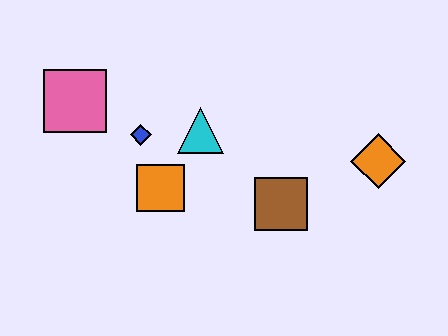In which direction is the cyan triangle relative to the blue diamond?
The cyan triangle is to the right of the blue diamond.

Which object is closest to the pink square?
The blue diamond is closest to the pink square.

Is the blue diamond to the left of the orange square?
Yes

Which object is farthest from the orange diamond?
The pink square is farthest from the orange diamond.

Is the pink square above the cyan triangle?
Yes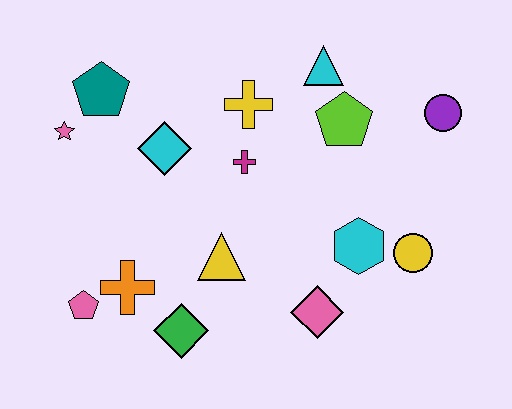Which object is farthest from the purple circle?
The pink pentagon is farthest from the purple circle.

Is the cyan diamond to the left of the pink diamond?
Yes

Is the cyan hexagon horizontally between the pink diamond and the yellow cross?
No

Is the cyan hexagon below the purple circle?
Yes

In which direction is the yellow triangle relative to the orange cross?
The yellow triangle is to the right of the orange cross.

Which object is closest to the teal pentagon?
The pink star is closest to the teal pentagon.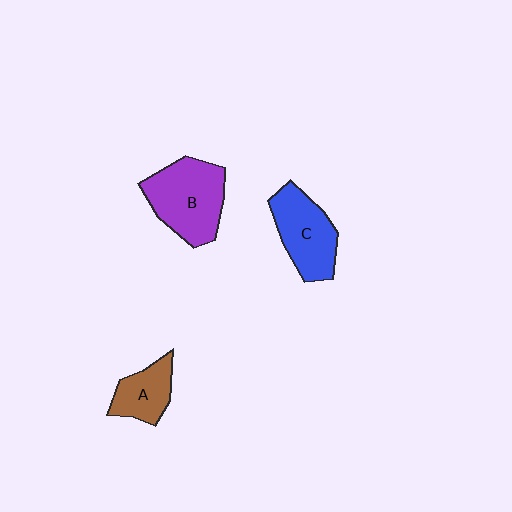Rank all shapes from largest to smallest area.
From largest to smallest: B (purple), C (blue), A (brown).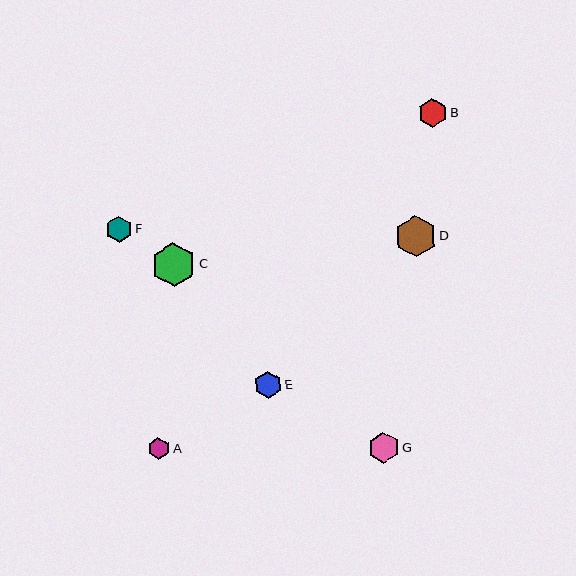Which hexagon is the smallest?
Hexagon A is the smallest with a size of approximately 22 pixels.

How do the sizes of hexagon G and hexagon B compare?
Hexagon G and hexagon B are approximately the same size.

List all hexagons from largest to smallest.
From largest to smallest: C, D, G, B, E, F, A.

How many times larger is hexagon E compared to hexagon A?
Hexagon E is approximately 1.3 times the size of hexagon A.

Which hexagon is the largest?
Hexagon C is the largest with a size of approximately 44 pixels.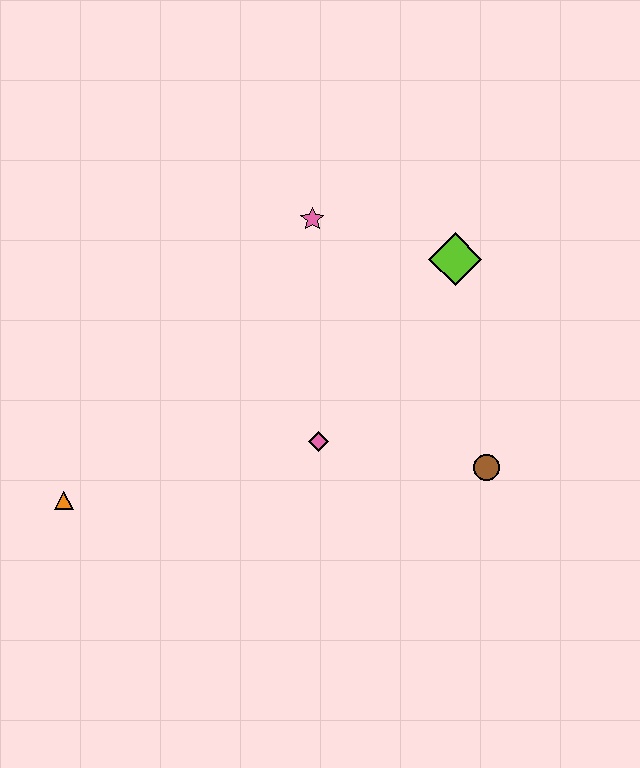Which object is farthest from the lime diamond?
The orange triangle is farthest from the lime diamond.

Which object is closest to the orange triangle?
The pink diamond is closest to the orange triangle.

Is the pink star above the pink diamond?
Yes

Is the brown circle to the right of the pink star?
Yes